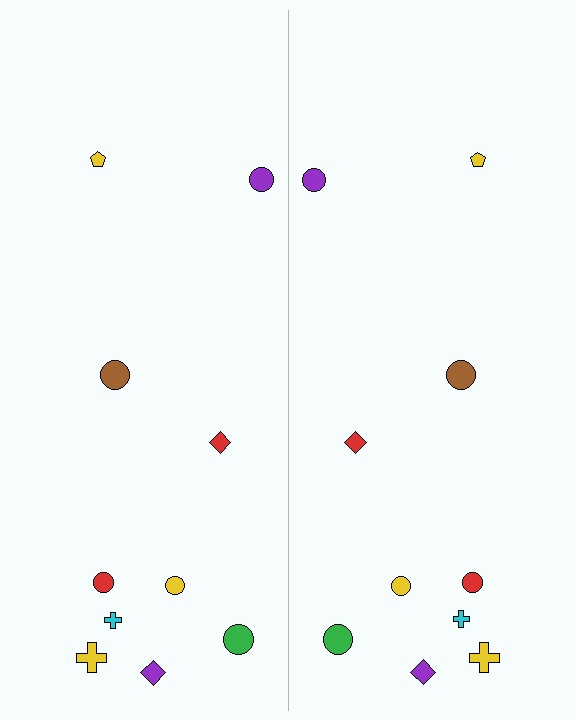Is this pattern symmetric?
Yes, this pattern has bilateral (reflection) symmetry.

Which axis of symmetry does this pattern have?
The pattern has a vertical axis of symmetry running through the center of the image.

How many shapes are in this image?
There are 20 shapes in this image.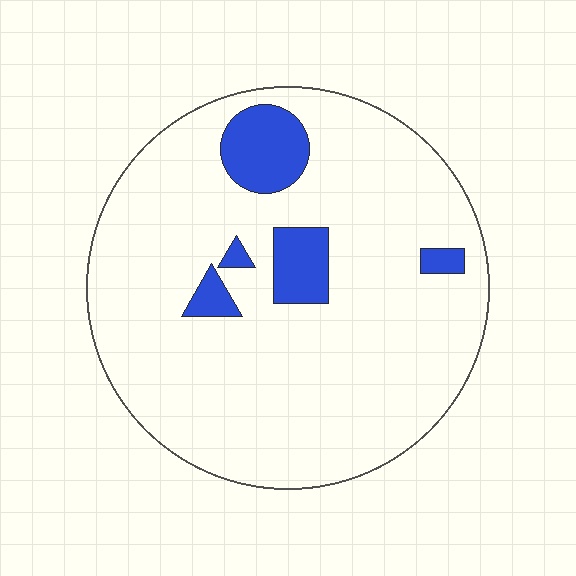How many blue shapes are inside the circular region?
5.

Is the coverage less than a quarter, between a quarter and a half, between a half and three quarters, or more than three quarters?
Less than a quarter.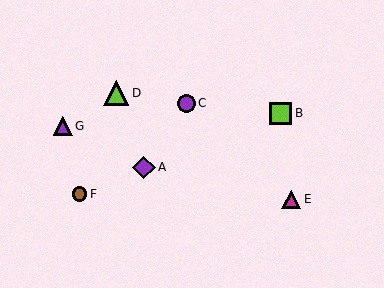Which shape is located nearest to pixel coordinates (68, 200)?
The brown circle (labeled F) at (79, 194) is nearest to that location.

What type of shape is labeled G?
Shape G is a purple triangle.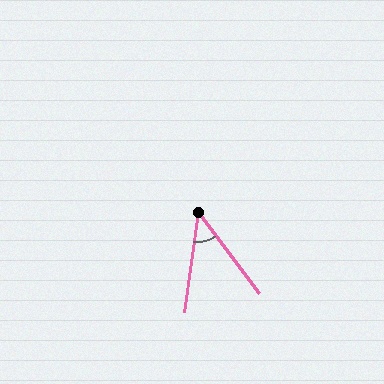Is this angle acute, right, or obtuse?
It is acute.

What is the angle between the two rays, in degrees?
Approximately 45 degrees.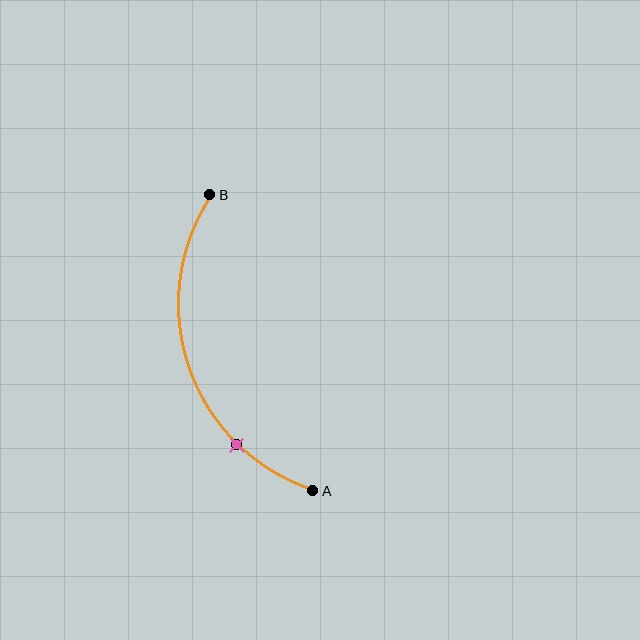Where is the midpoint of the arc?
The arc midpoint is the point on the curve farthest from the straight line joining A and B. It sits to the left of that line.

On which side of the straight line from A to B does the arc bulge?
The arc bulges to the left of the straight line connecting A and B.